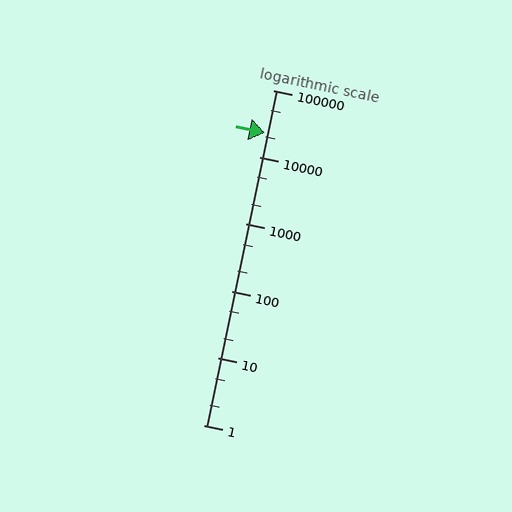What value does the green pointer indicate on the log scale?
The pointer indicates approximately 23000.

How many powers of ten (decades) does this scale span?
The scale spans 5 decades, from 1 to 100000.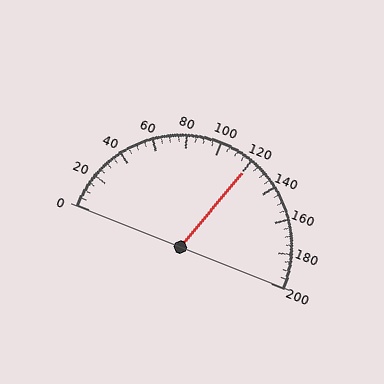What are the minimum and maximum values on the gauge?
The gauge ranges from 0 to 200.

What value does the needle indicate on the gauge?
The needle indicates approximately 120.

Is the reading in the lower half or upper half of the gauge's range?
The reading is in the upper half of the range (0 to 200).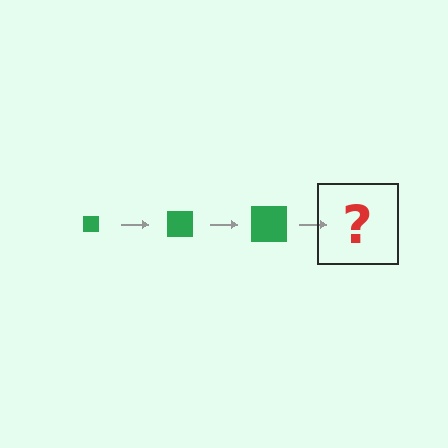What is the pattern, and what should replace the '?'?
The pattern is that the square gets progressively larger each step. The '?' should be a green square, larger than the previous one.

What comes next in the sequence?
The next element should be a green square, larger than the previous one.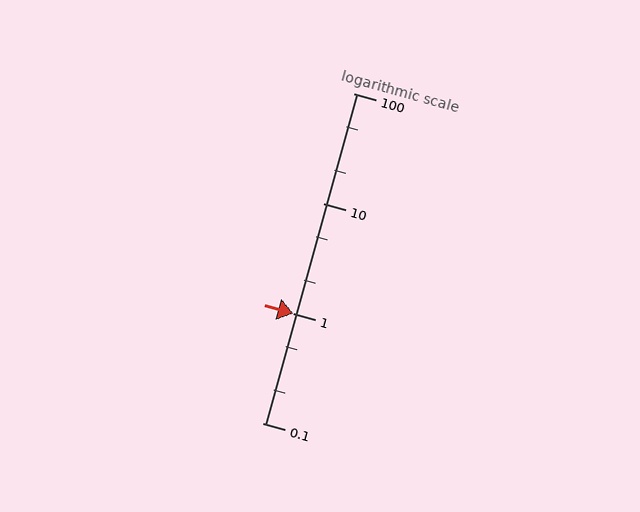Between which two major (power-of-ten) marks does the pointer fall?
The pointer is between 1 and 10.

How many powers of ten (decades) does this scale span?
The scale spans 3 decades, from 0.1 to 100.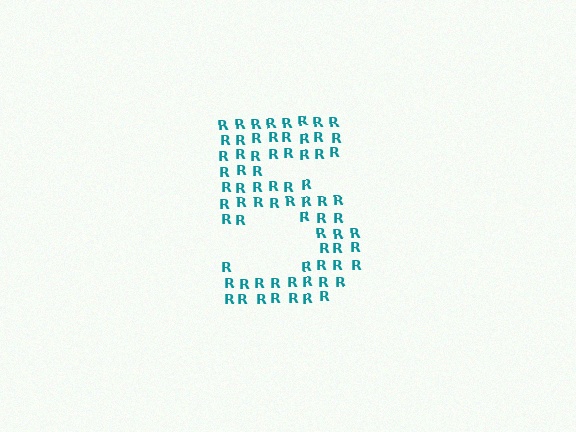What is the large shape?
The large shape is the digit 5.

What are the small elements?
The small elements are letter R's.